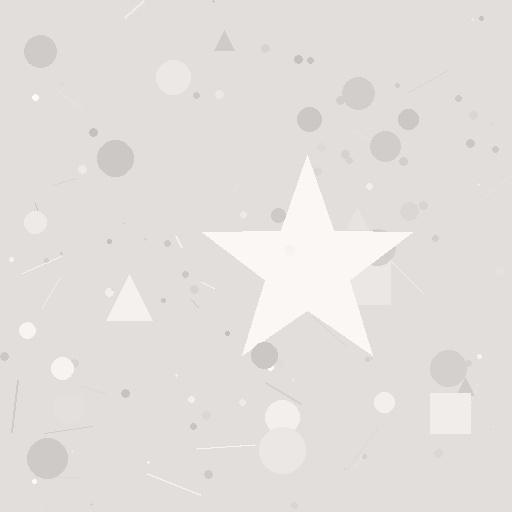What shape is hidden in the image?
A star is hidden in the image.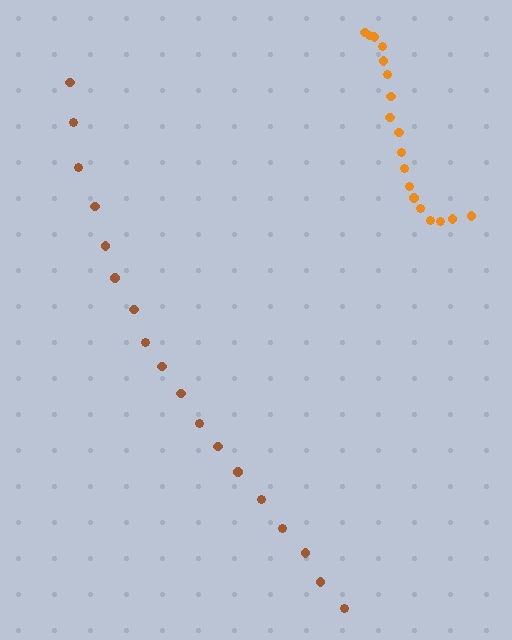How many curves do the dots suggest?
There are 2 distinct paths.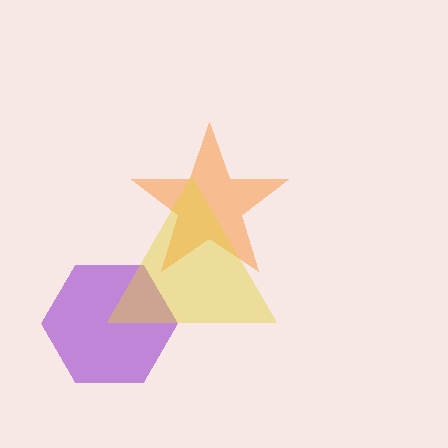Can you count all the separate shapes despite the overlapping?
Yes, there are 3 separate shapes.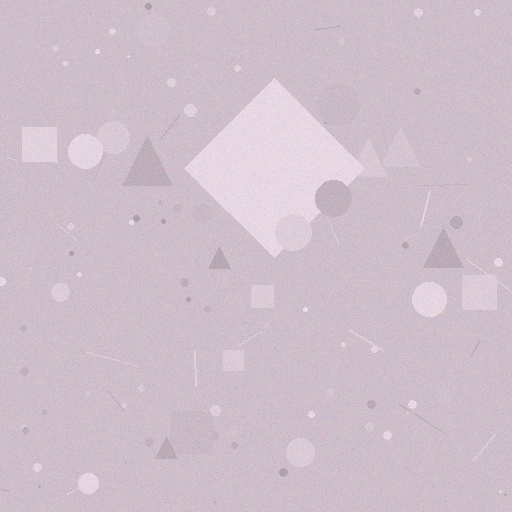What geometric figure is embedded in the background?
A diamond is embedded in the background.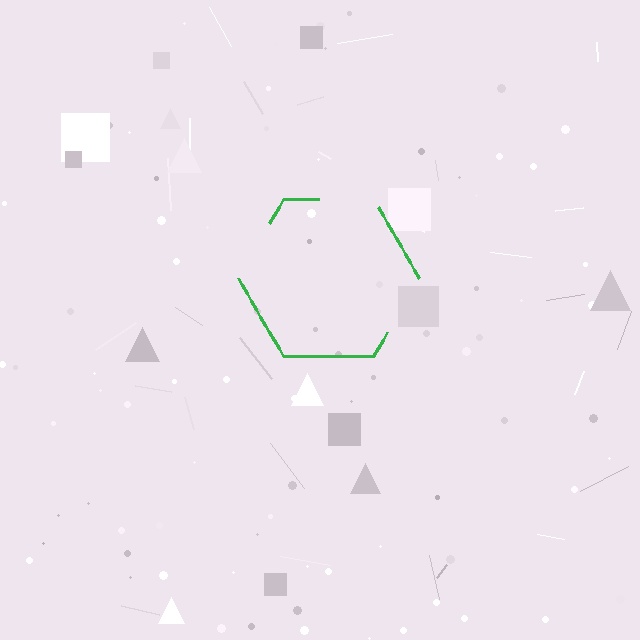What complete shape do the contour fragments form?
The contour fragments form a hexagon.